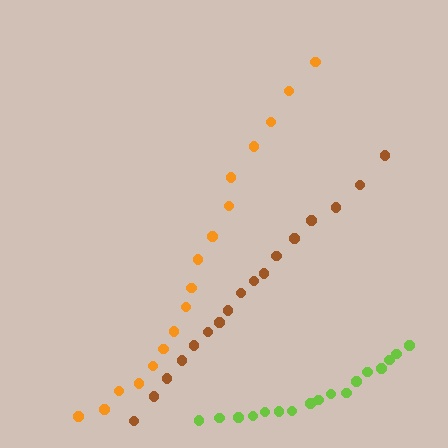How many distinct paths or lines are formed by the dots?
There are 3 distinct paths.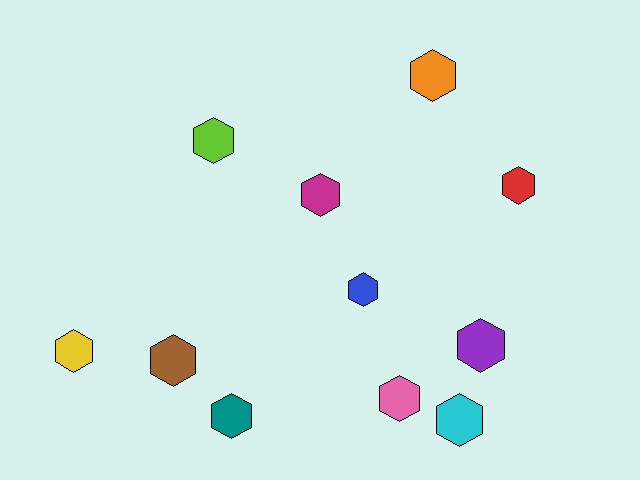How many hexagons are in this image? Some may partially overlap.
There are 11 hexagons.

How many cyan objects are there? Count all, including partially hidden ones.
There is 1 cyan object.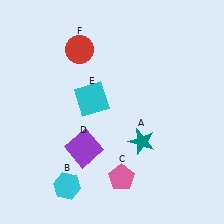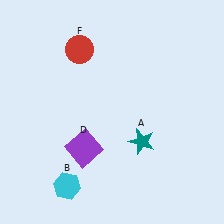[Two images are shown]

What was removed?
The cyan square (E), the pink pentagon (C) were removed in Image 2.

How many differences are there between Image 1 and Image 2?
There are 2 differences between the two images.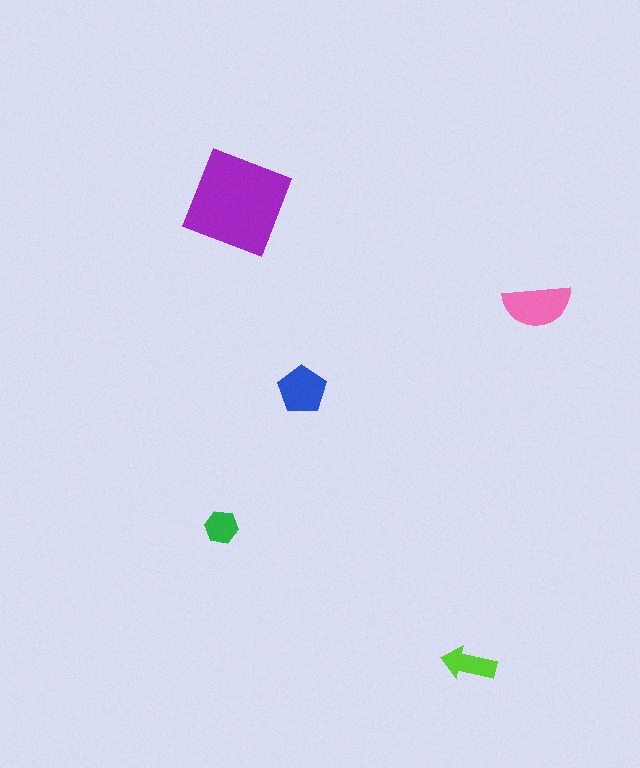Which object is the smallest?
The green hexagon.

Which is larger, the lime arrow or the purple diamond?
The purple diamond.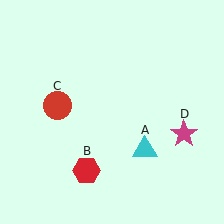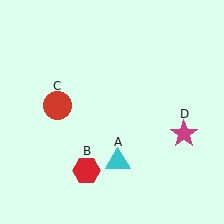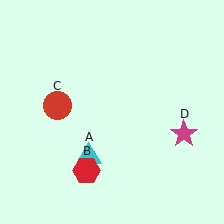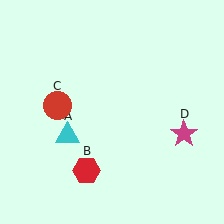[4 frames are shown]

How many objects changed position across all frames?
1 object changed position: cyan triangle (object A).